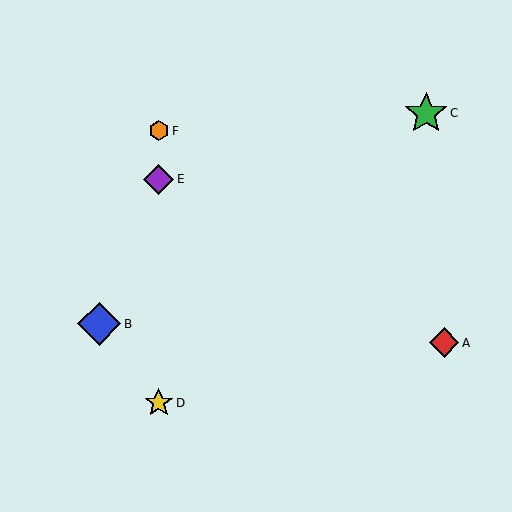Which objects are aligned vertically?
Objects D, E, F are aligned vertically.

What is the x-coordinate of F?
Object F is at x≈159.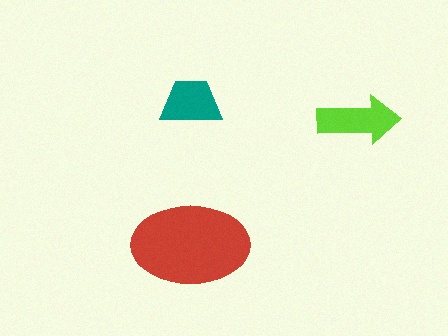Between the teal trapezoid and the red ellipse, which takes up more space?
The red ellipse.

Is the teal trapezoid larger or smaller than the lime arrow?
Smaller.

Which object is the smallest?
The teal trapezoid.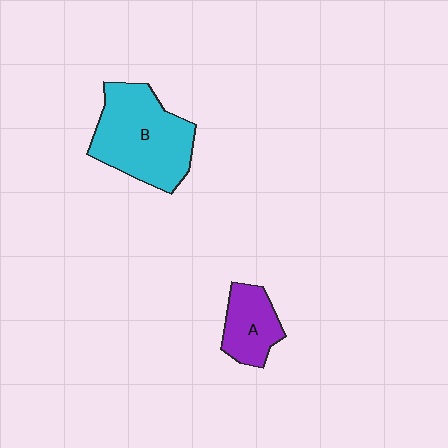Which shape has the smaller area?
Shape A (purple).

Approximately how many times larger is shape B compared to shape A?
Approximately 2.1 times.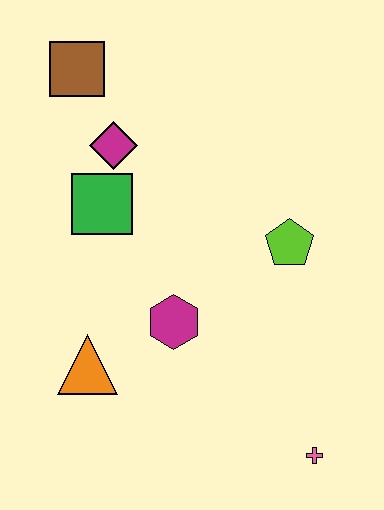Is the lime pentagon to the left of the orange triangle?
No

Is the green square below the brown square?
Yes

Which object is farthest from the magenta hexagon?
The brown square is farthest from the magenta hexagon.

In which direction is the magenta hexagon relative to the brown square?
The magenta hexagon is below the brown square.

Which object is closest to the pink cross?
The magenta hexagon is closest to the pink cross.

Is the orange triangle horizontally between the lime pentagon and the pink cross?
No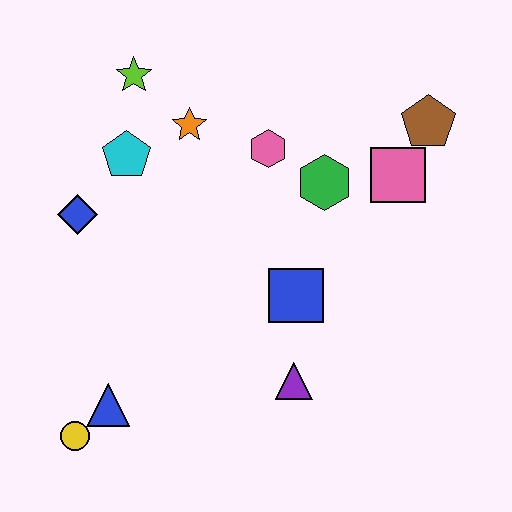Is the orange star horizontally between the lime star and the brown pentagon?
Yes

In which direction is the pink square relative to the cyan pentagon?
The pink square is to the right of the cyan pentagon.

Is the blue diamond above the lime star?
No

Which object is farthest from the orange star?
The yellow circle is farthest from the orange star.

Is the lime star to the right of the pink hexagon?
No